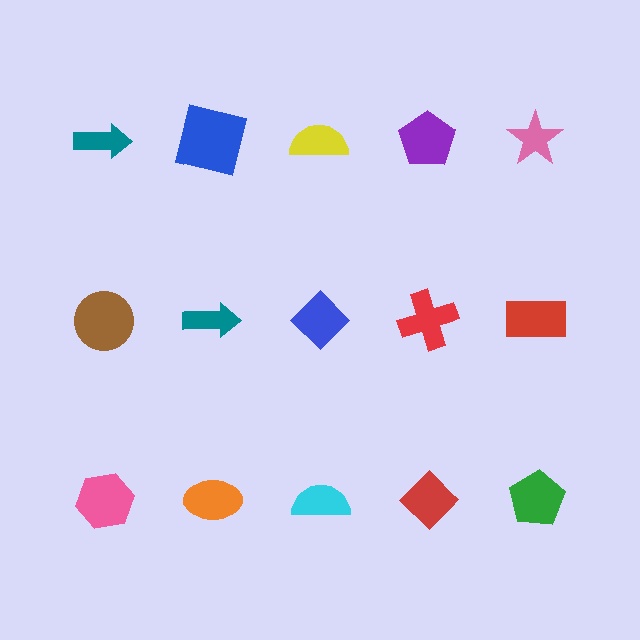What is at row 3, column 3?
A cyan semicircle.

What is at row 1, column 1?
A teal arrow.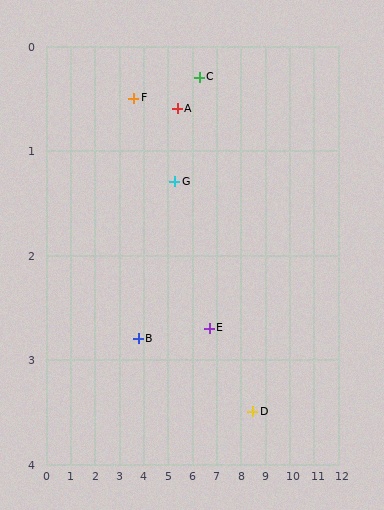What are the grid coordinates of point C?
Point C is at approximately (6.3, 0.3).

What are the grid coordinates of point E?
Point E is at approximately (6.7, 2.7).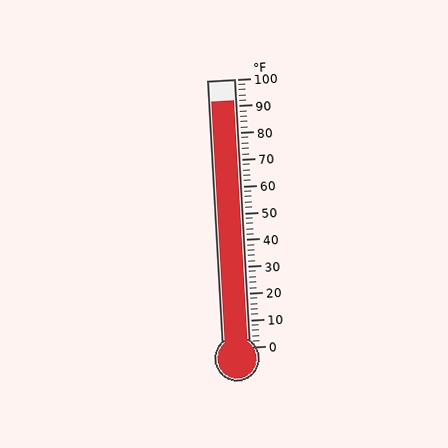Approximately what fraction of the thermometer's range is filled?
The thermometer is filled to approximately 90% of its range.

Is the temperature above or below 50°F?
The temperature is above 50°F.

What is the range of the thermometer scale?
The thermometer scale ranges from 0°F to 100°F.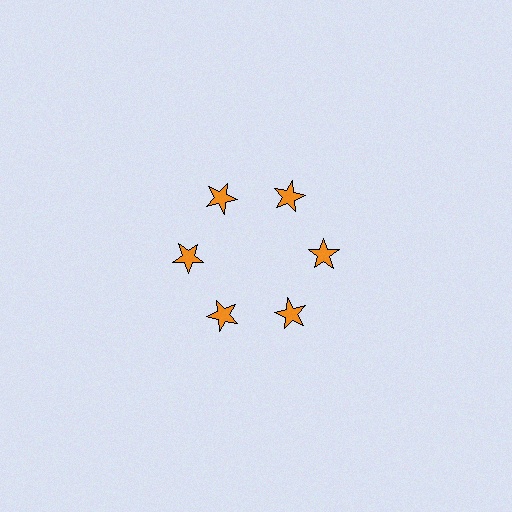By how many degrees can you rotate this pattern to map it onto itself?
The pattern maps onto itself every 60 degrees of rotation.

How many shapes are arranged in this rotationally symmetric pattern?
There are 6 shapes, arranged in 6 groups of 1.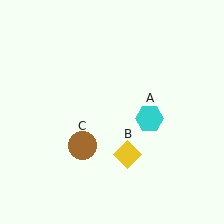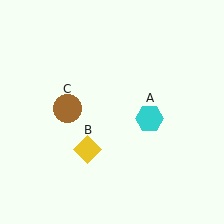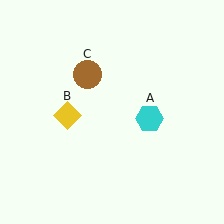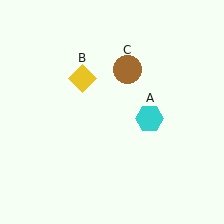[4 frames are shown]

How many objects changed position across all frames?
2 objects changed position: yellow diamond (object B), brown circle (object C).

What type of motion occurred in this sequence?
The yellow diamond (object B), brown circle (object C) rotated clockwise around the center of the scene.